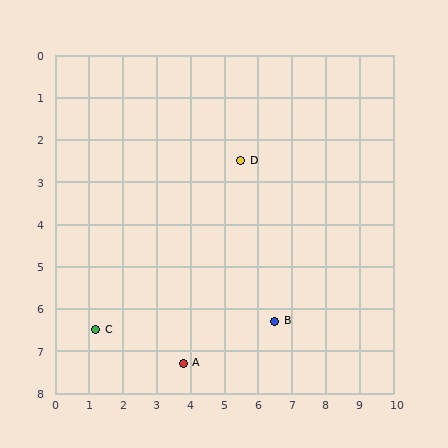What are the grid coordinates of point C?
Point C is at approximately (1.2, 6.5).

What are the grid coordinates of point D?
Point D is at approximately (5.5, 2.5).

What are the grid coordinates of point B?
Point B is at approximately (6.5, 6.3).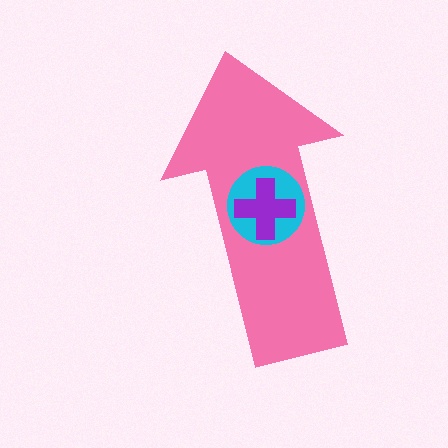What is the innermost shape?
The purple cross.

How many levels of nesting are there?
3.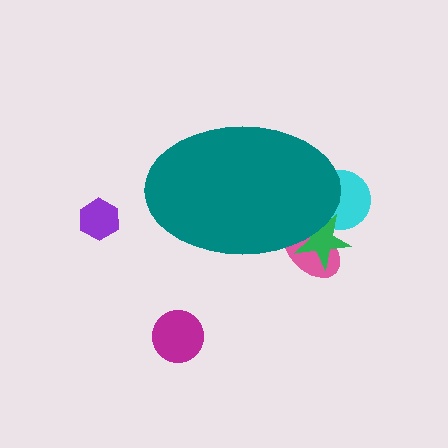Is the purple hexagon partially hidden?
No, the purple hexagon is fully visible.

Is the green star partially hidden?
Yes, the green star is partially hidden behind the teal ellipse.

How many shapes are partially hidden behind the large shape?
3 shapes are partially hidden.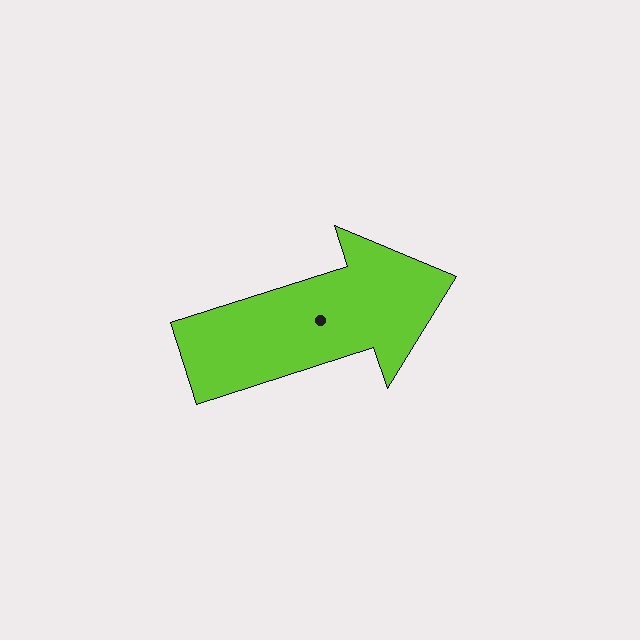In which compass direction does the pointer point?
East.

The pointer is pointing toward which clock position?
Roughly 2 o'clock.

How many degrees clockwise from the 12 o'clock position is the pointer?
Approximately 72 degrees.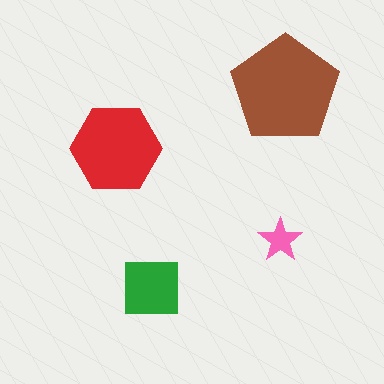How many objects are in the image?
There are 4 objects in the image.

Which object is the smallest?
The pink star.